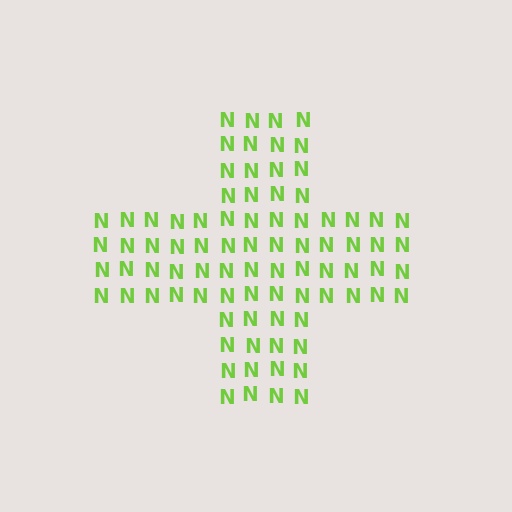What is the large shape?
The large shape is a cross.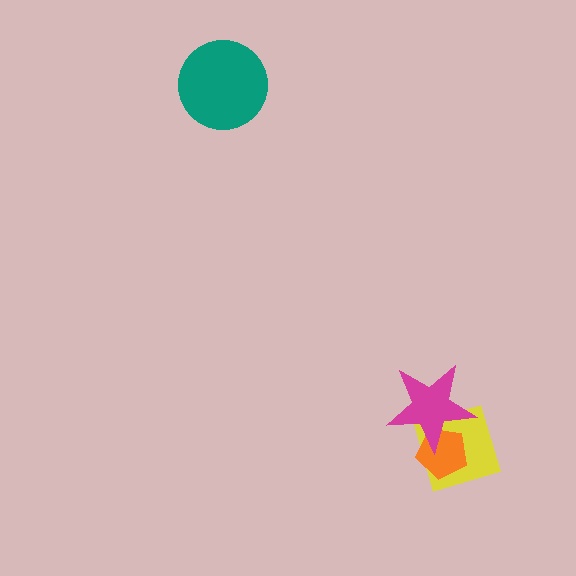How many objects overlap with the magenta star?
2 objects overlap with the magenta star.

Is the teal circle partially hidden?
No, no other shape covers it.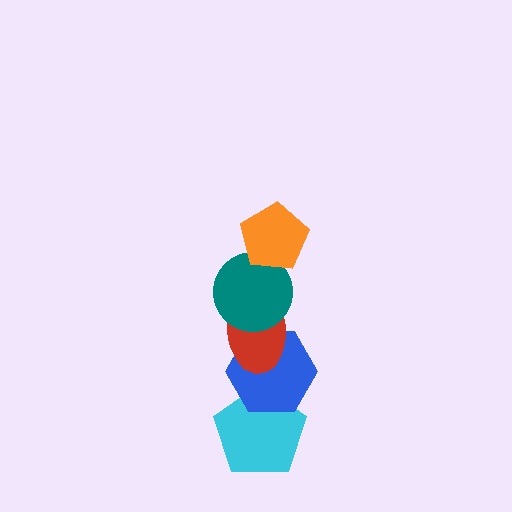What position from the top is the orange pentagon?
The orange pentagon is 1st from the top.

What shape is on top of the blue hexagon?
The red ellipse is on top of the blue hexagon.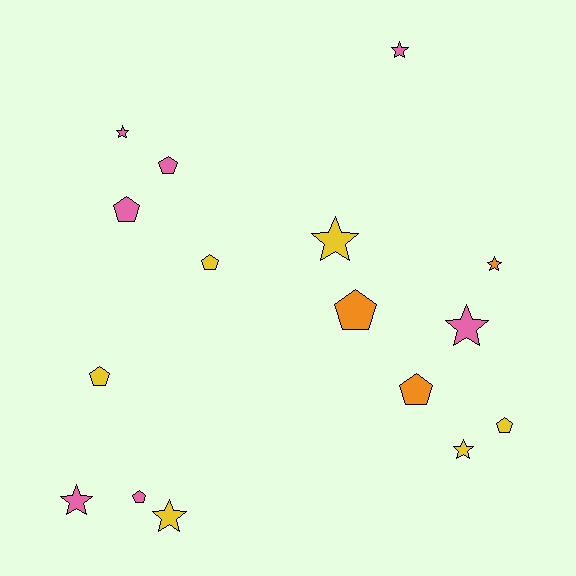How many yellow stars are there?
There are 3 yellow stars.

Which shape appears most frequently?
Pentagon, with 8 objects.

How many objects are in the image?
There are 16 objects.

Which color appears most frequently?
Pink, with 7 objects.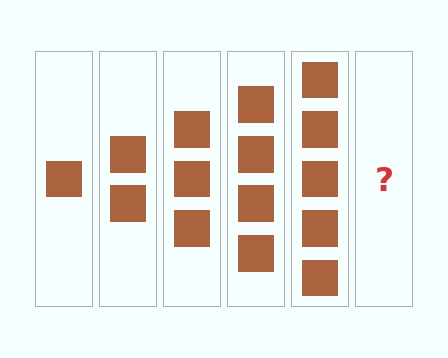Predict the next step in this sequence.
The next step is 6 squares.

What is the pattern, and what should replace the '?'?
The pattern is that each step adds one more square. The '?' should be 6 squares.